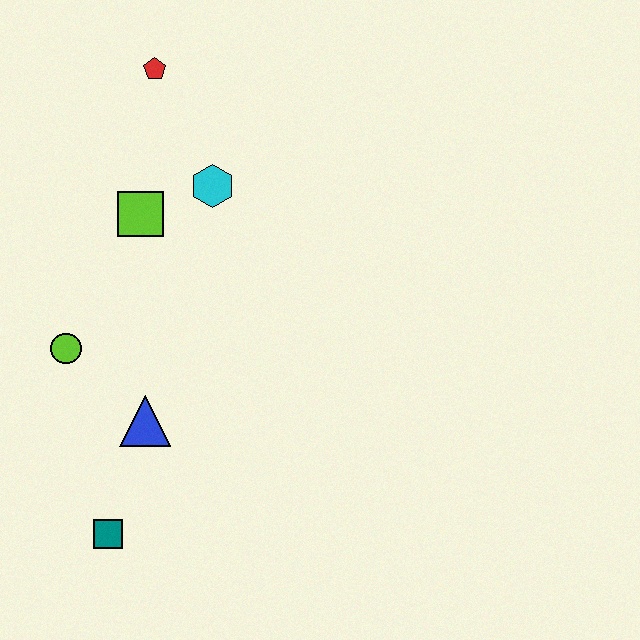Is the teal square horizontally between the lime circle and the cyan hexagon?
Yes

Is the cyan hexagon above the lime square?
Yes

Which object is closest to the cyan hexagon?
The lime square is closest to the cyan hexagon.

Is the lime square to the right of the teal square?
Yes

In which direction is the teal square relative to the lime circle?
The teal square is below the lime circle.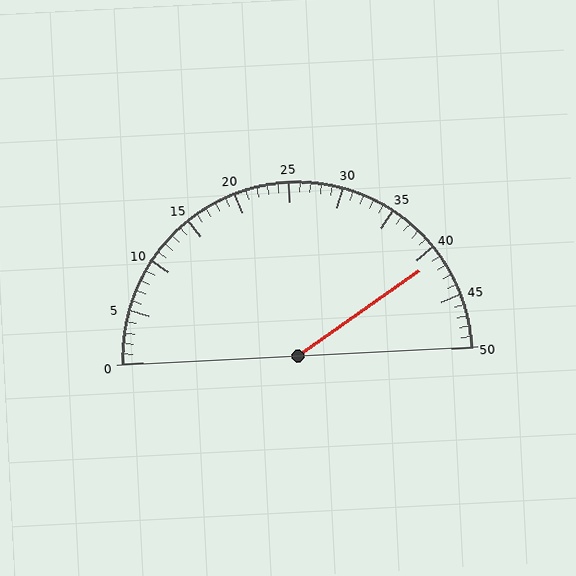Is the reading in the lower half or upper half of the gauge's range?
The reading is in the upper half of the range (0 to 50).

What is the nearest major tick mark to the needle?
The nearest major tick mark is 40.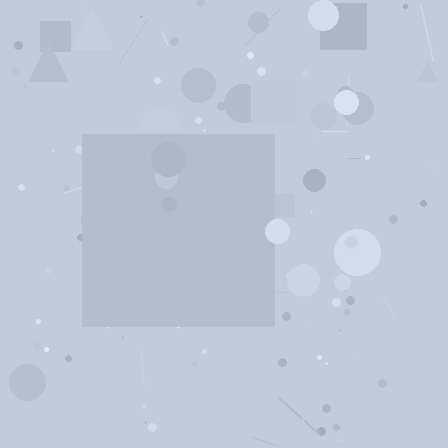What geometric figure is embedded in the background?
A square is embedded in the background.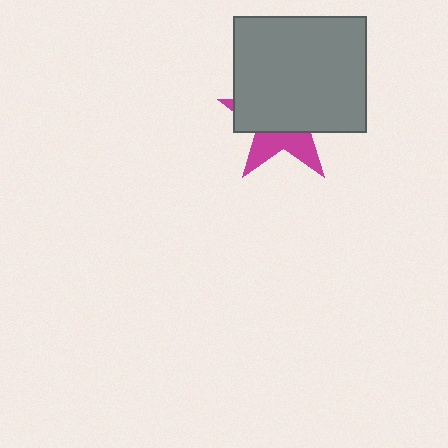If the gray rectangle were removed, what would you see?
You would see the complete magenta star.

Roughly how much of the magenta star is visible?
A small part of it is visible (roughly 35%).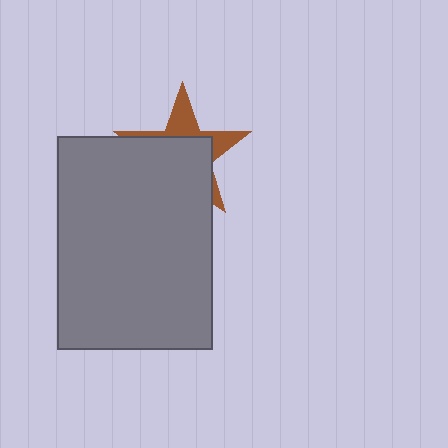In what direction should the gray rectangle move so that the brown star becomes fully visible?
The gray rectangle should move down. That is the shortest direction to clear the overlap and leave the brown star fully visible.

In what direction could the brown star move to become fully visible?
The brown star could move up. That would shift it out from behind the gray rectangle entirely.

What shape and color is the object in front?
The object in front is a gray rectangle.